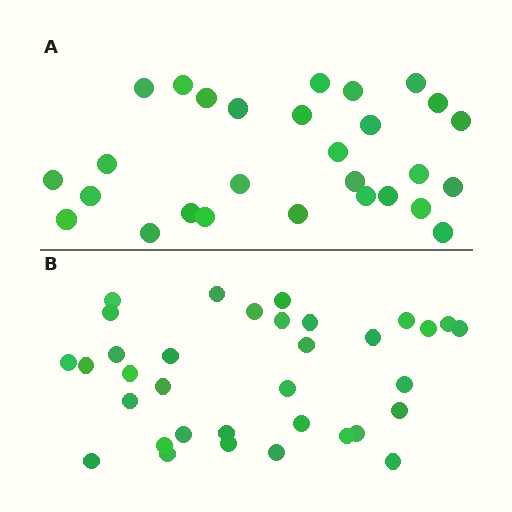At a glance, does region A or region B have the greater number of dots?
Region B (the bottom region) has more dots.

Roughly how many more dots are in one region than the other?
Region B has about 6 more dots than region A.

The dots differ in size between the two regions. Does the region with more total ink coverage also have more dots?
No. Region A has more total ink coverage because its dots are larger, but region B actually contains more individual dots. Total area can be misleading — the number of items is what matters here.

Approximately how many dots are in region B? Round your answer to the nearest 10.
About 30 dots. (The exact count is 34, which rounds to 30.)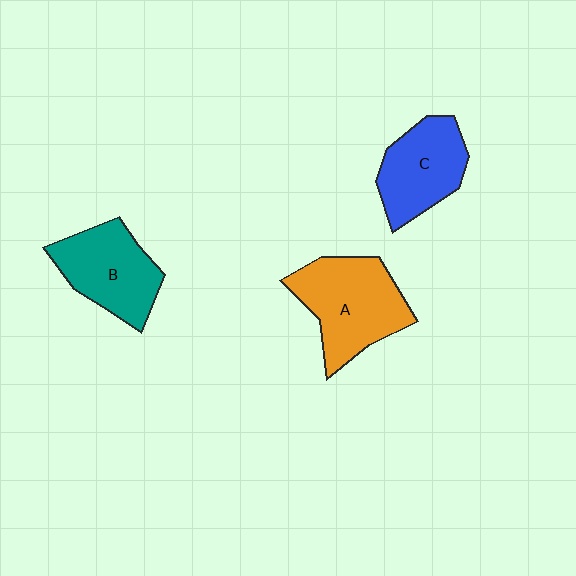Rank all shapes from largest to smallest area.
From largest to smallest: A (orange), B (teal), C (blue).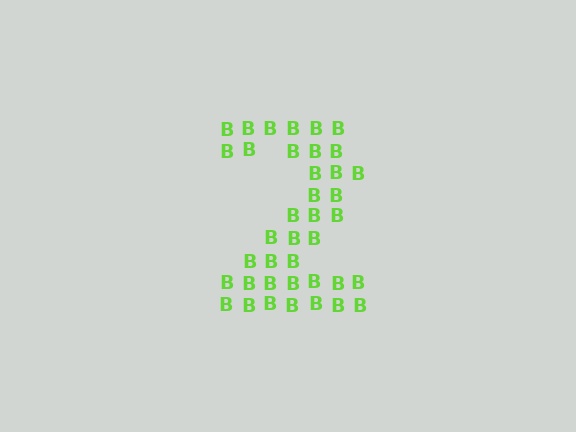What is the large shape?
The large shape is the digit 2.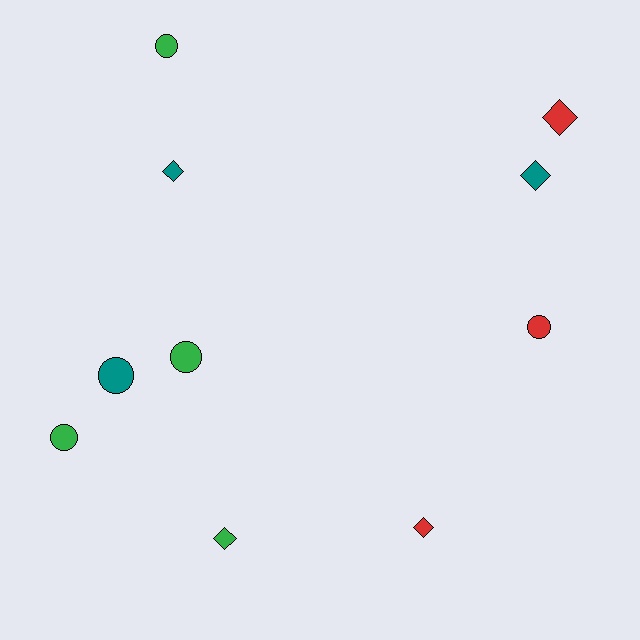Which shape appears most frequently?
Diamond, with 5 objects.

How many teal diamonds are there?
There are 2 teal diamonds.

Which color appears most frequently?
Green, with 4 objects.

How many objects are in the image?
There are 10 objects.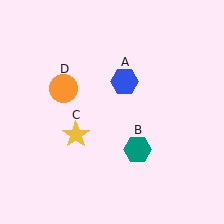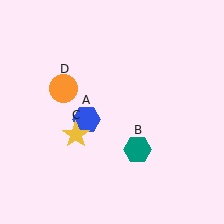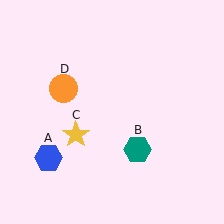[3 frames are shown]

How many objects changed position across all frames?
1 object changed position: blue hexagon (object A).